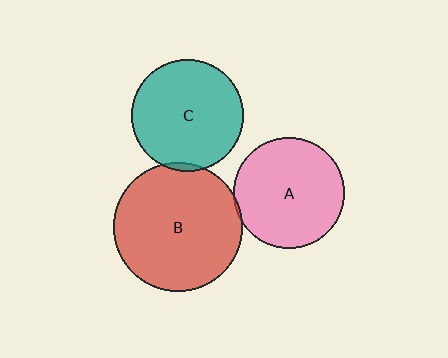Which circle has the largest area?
Circle B (red).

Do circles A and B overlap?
Yes.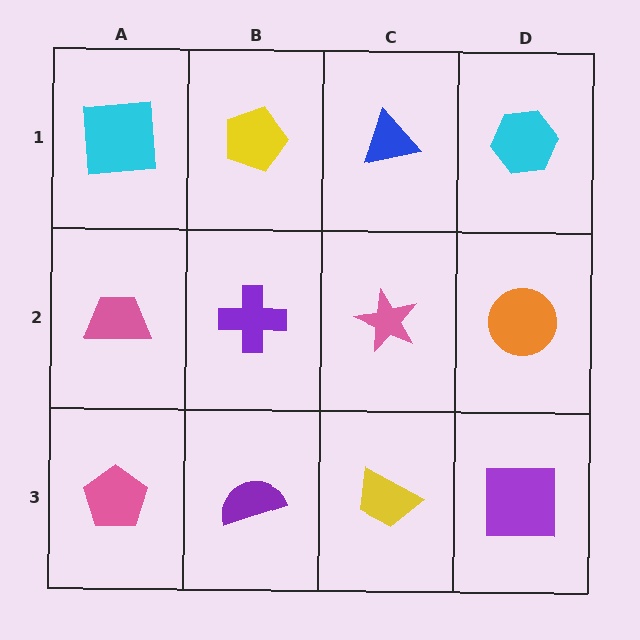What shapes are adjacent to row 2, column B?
A yellow pentagon (row 1, column B), a purple semicircle (row 3, column B), a pink trapezoid (row 2, column A), a pink star (row 2, column C).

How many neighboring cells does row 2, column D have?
3.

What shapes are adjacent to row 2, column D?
A cyan hexagon (row 1, column D), a purple square (row 3, column D), a pink star (row 2, column C).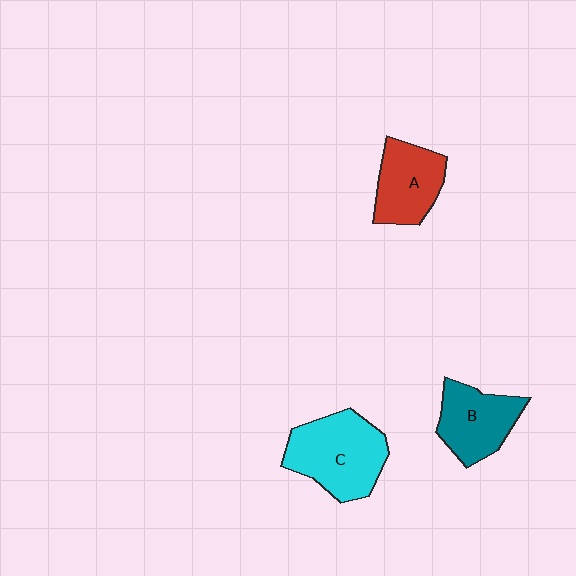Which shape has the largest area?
Shape C (cyan).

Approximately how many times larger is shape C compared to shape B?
Approximately 1.3 times.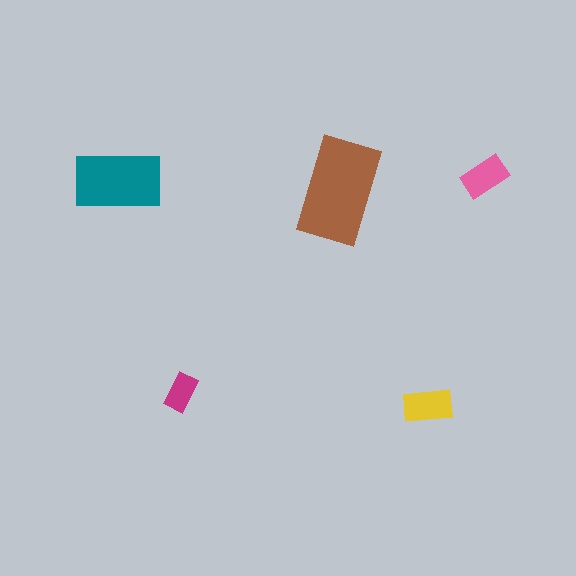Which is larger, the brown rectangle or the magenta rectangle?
The brown one.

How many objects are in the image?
There are 5 objects in the image.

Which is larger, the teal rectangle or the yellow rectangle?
The teal one.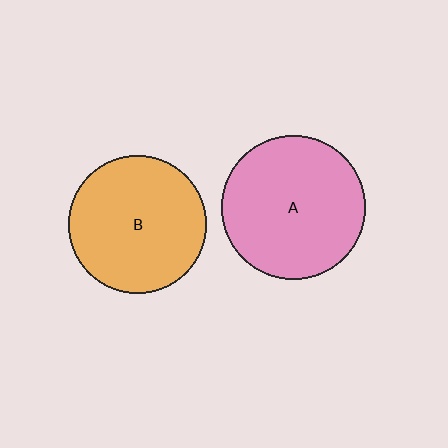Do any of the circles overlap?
No, none of the circles overlap.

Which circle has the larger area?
Circle A (pink).